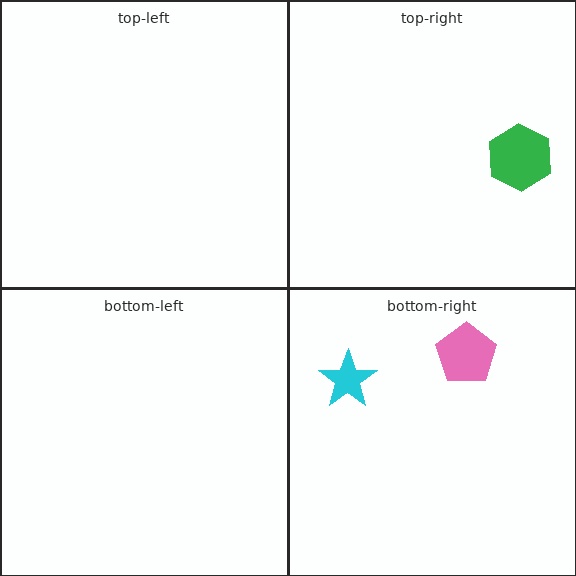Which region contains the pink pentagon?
The bottom-right region.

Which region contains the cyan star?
The bottom-right region.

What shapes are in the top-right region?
The green hexagon.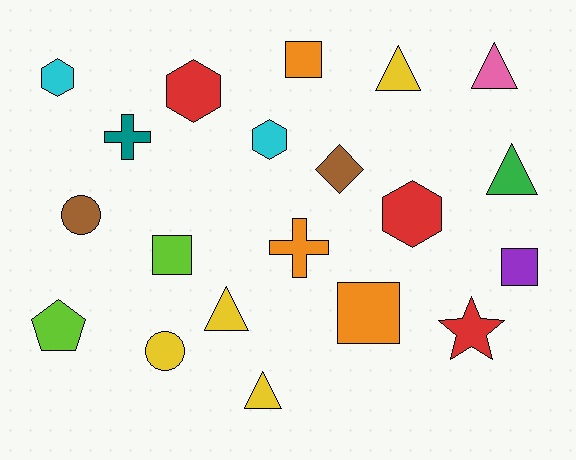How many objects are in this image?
There are 20 objects.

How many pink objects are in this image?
There is 1 pink object.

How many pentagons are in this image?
There is 1 pentagon.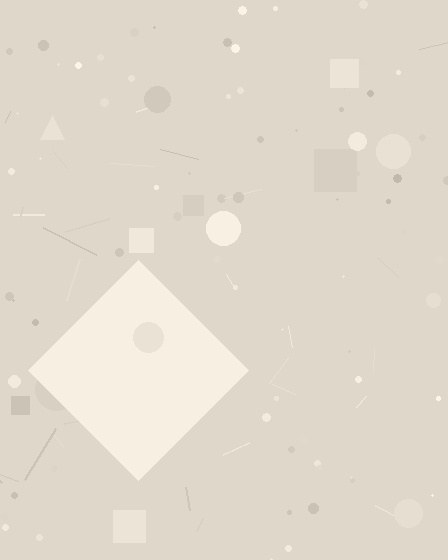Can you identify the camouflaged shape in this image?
The camouflaged shape is a diamond.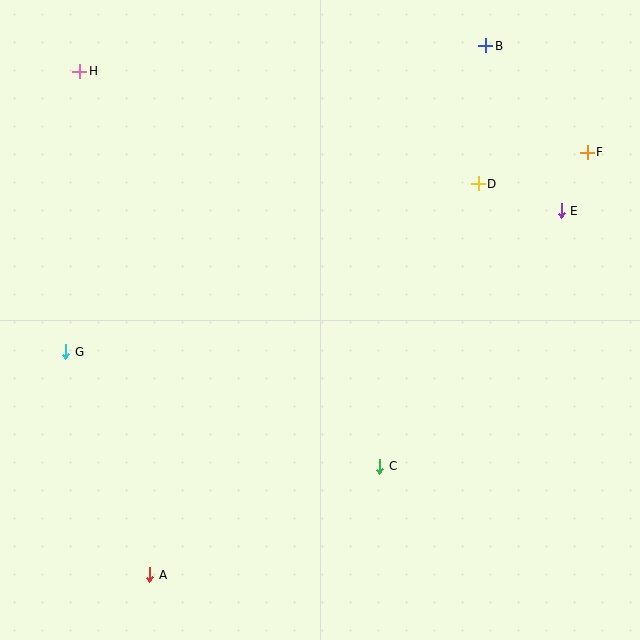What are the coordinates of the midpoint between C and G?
The midpoint between C and G is at (223, 409).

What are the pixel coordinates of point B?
Point B is at (486, 46).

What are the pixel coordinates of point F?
Point F is at (587, 152).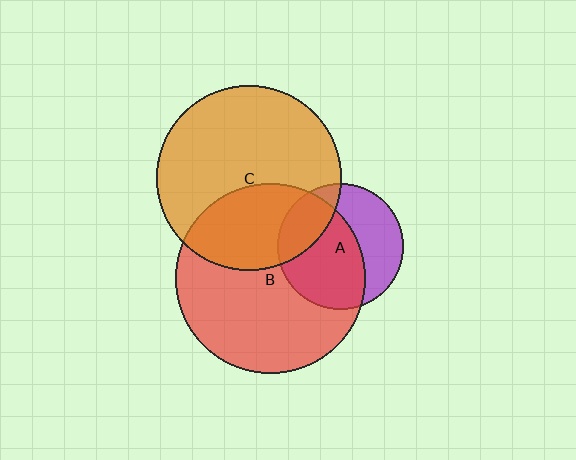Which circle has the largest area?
Circle B (red).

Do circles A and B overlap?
Yes.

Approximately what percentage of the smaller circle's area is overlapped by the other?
Approximately 60%.